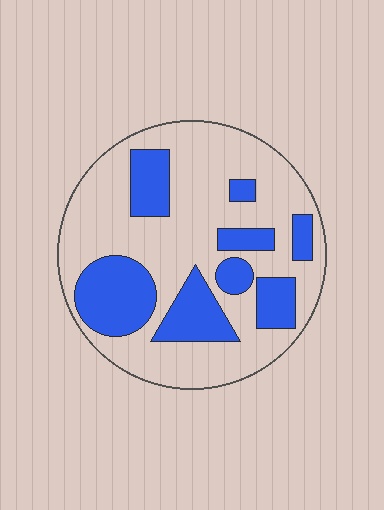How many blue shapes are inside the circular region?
8.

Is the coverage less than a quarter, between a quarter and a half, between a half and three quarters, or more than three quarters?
Between a quarter and a half.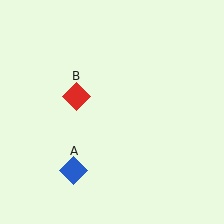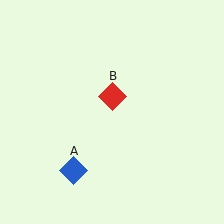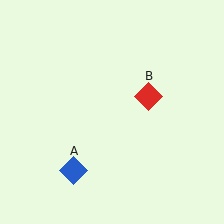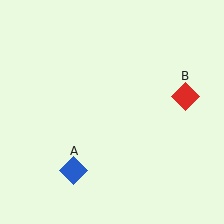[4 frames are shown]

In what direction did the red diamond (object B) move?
The red diamond (object B) moved right.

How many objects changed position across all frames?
1 object changed position: red diamond (object B).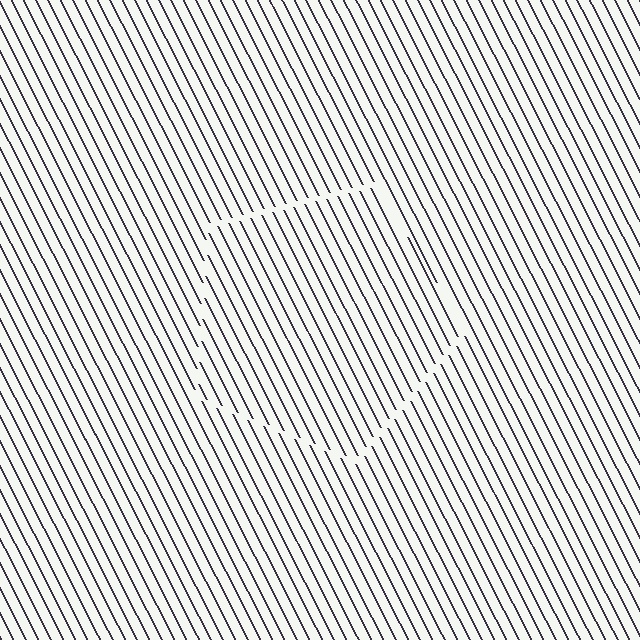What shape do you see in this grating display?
An illusory pentagon. The interior of the shape contains the same grating, shifted by half a period — the contour is defined by the phase discontinuity where line-ends from the inner and outer gratings abut.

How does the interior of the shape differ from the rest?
The interior of the shape contains the same grating, shifted by half a period — the contour is defined by the phase discontinuity where line-ends from the inner and outer gratings abut.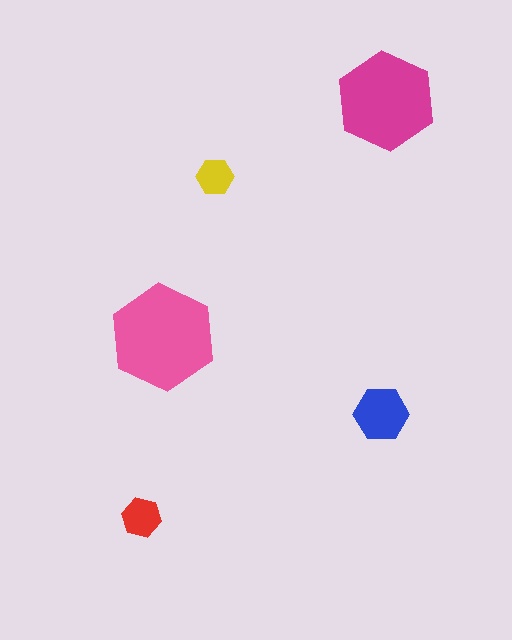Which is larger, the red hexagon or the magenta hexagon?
The magenta one.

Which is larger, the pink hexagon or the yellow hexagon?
The pink one.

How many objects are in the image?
There are 5 objects in the image.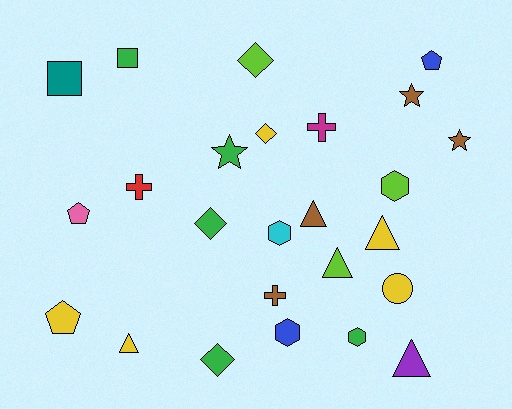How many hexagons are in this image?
There are 4 hexagons.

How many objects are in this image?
There are 25 objects.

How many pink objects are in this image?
There is 1 pink object.